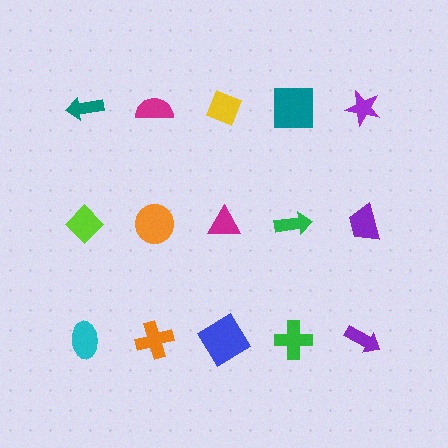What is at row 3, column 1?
A cyan ellipse.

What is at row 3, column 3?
A blue diamond.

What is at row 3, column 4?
A green cross.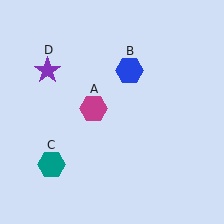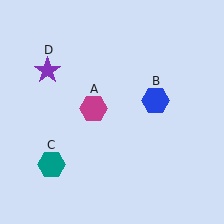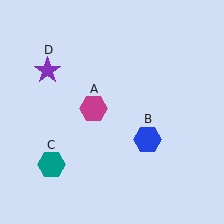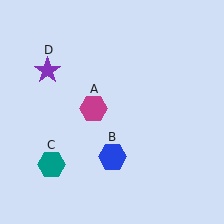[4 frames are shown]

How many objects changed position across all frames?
1 object changed position: blue hexagon (object B).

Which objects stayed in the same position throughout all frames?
Magenta hexagon (object A) and teal hexagon (object C) and purple star (object D) remained stationary.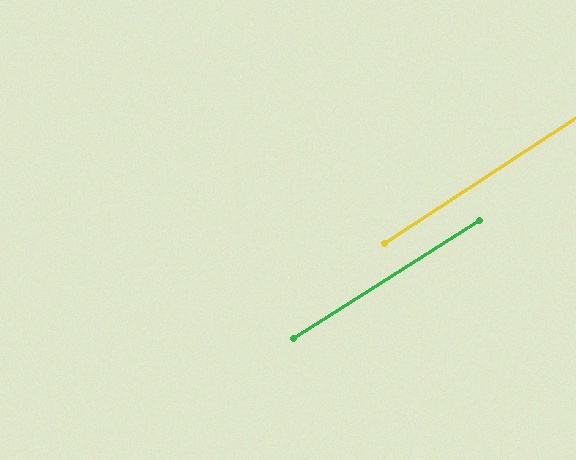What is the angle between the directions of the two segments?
Approximately 1 degree.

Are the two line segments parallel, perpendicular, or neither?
Parallel — their directions differ by only 1.1°.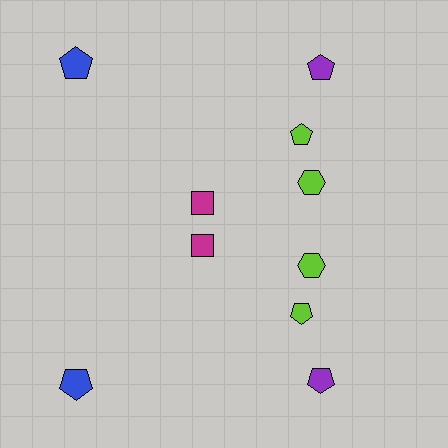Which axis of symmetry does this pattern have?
The pattern has a horizontal axis of symmetry running through the center of the image.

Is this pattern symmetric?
Yes, this pattern has bilateral (reflection) symmetry.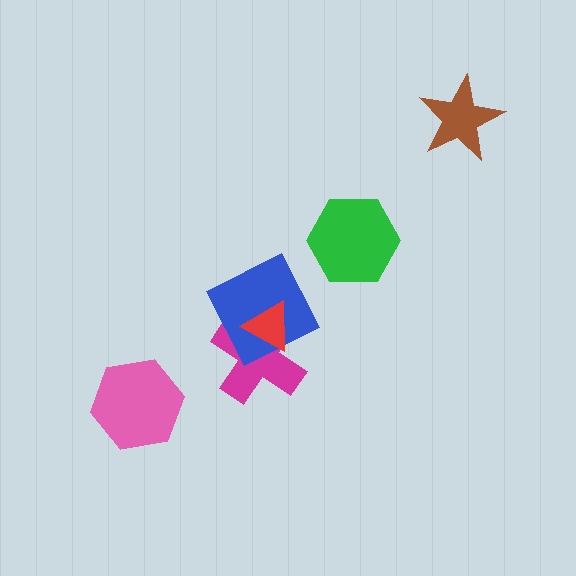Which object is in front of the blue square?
The red triangle is in front of the blue square.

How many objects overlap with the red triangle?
2 objects overlap with the red triangle.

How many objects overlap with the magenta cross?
2 objects overlap with the magenta cross.